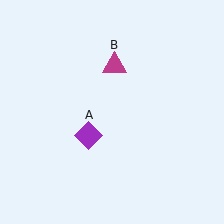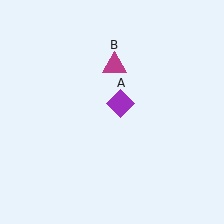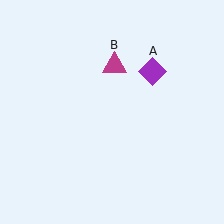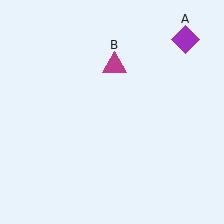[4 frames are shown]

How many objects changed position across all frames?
1 object changed position: purple diamond (object A).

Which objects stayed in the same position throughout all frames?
Magenta triangle (object B) remained stationary.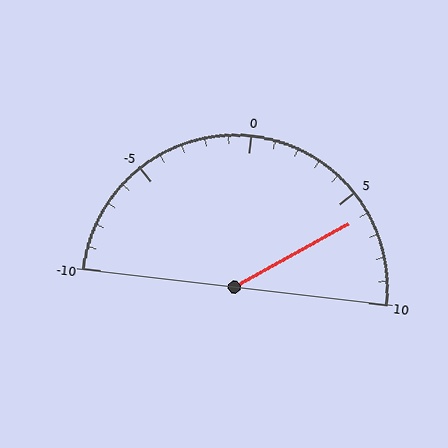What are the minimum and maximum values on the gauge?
The gauge ranges from -10 to 10.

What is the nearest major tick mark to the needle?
The nearest major tick mark is 5.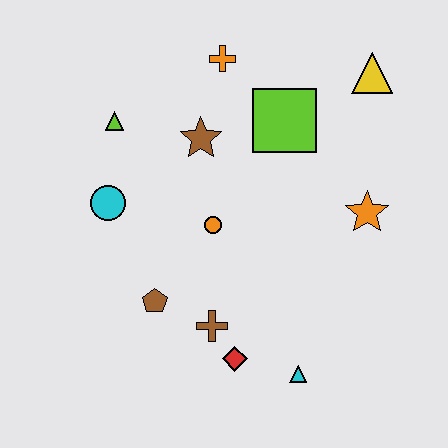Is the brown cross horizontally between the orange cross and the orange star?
No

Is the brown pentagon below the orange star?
Yes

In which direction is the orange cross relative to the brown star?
The orange cross is above the brown star.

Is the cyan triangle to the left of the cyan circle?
No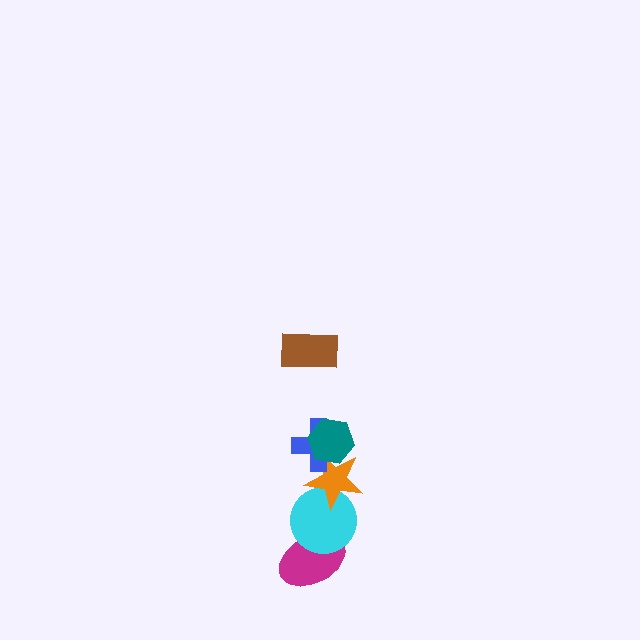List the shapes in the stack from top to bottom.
From top to bottom: the brown rectangle, the teal hexagon, the blue cross, the orange star, the cyan circle, the magenta ellipse.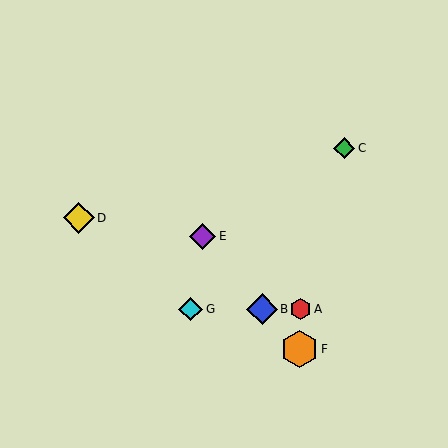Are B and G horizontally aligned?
Yes, both are at y≈309.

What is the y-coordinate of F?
Object F is at y≈349.